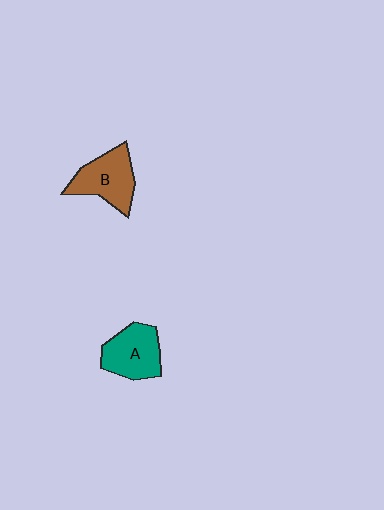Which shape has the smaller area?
Shape A (teal).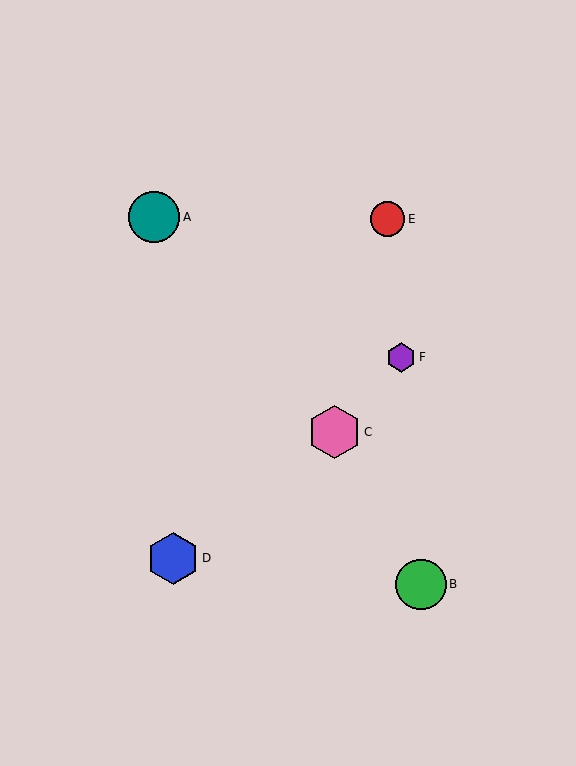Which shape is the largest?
The pink hexagon (labeled C) is the largest.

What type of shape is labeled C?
Shape C is a pink hexagon.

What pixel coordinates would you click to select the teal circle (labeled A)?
Click at (154, 217) to select the teal circle A.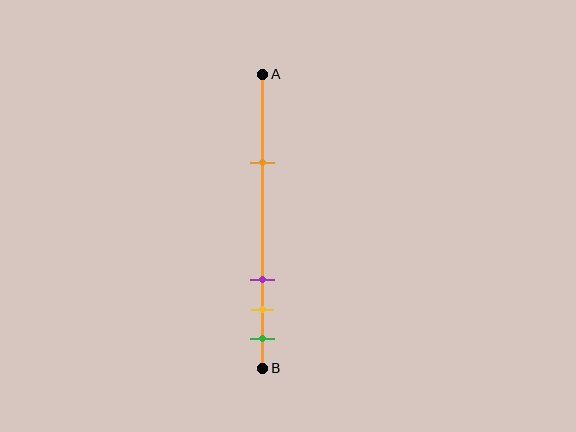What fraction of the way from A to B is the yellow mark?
The yellow mark is approximately 80% (0.8) of the way from A to B.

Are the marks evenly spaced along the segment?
No, the marks are not evenly spaced.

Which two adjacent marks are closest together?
The yellow and green marks are the closest adjacent pair.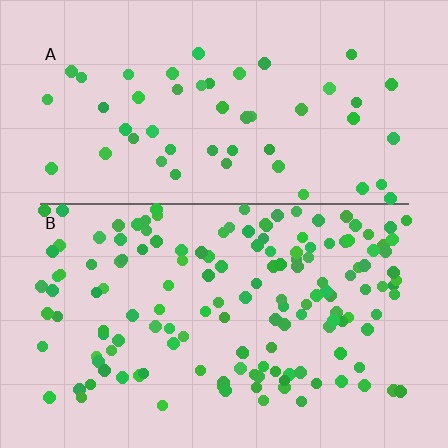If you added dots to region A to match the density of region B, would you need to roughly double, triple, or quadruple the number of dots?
Approximately triple.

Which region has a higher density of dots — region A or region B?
B (the bottom).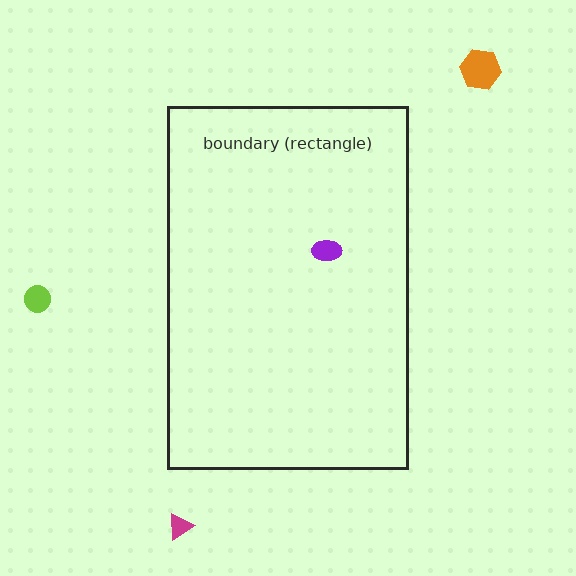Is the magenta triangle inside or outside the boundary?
Outside.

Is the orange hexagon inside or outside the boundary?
Outside.